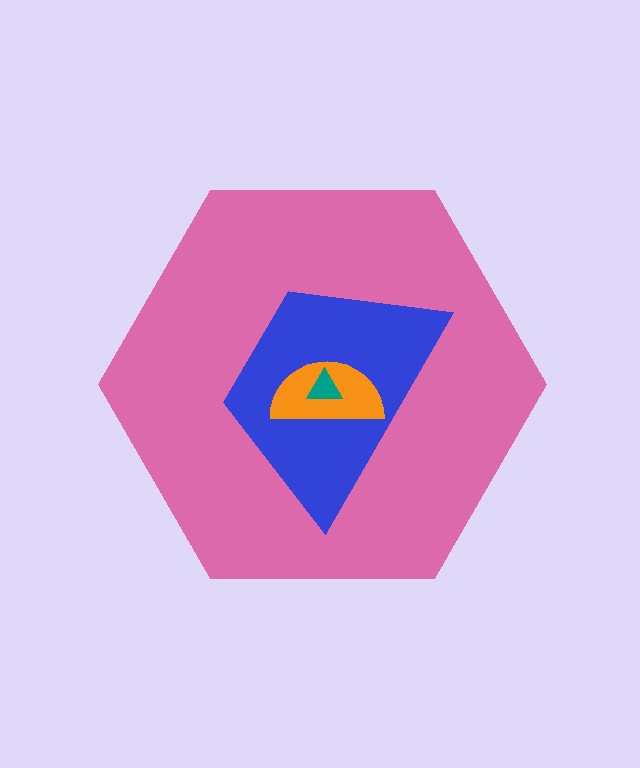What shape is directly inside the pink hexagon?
The blue trapezoid.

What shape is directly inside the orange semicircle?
The teal triangle.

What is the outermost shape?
The pink hexagon.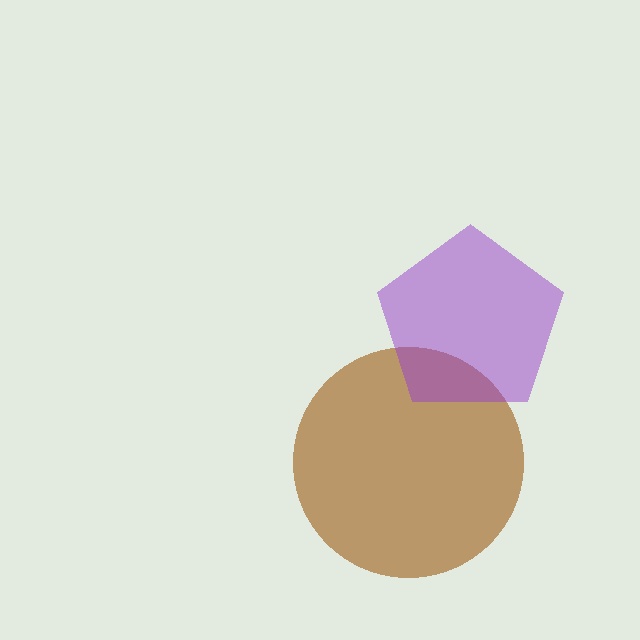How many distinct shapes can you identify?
There are 2 distinct shapes: a brown circle, a purple pentagon.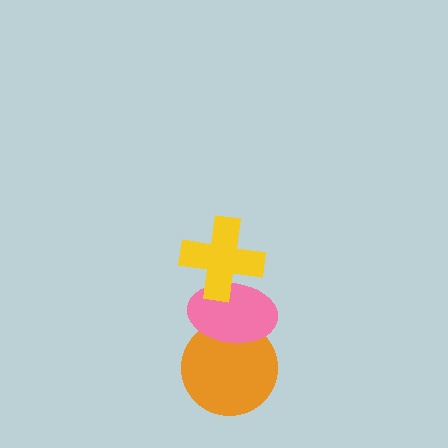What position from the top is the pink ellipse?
The pink ellipse is 2nd from the top.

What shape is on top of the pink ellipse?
The yellow cross is on top of the pink ellipse.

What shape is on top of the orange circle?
The pink ellipse is on top of the orange circle.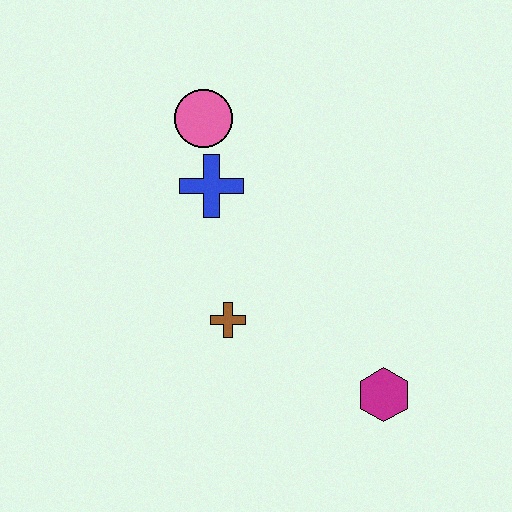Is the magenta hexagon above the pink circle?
No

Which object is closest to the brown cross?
The blue cross is closest to the brown cross.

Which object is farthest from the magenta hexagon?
The pink circle is farthest from the magenta hexagon.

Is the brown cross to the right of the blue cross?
Yes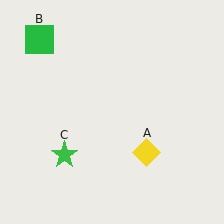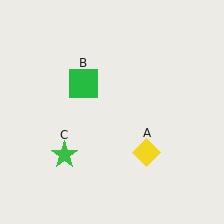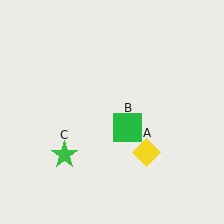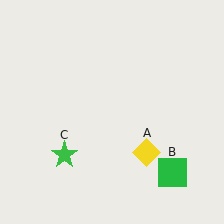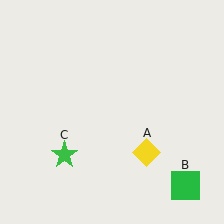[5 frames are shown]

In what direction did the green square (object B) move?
The green square (object B) moved down and to the right.